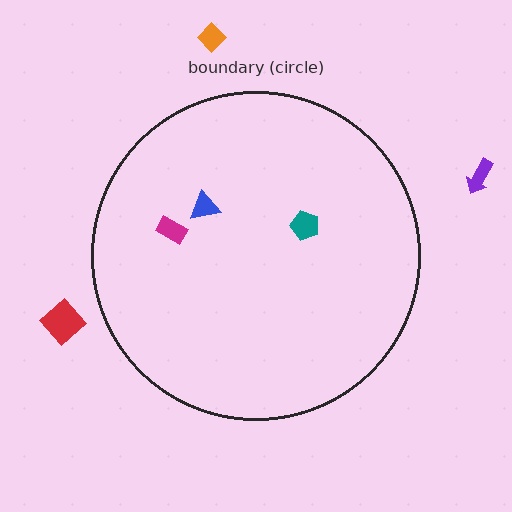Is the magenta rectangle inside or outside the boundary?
Inside.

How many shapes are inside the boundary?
3 inside, 3 outside.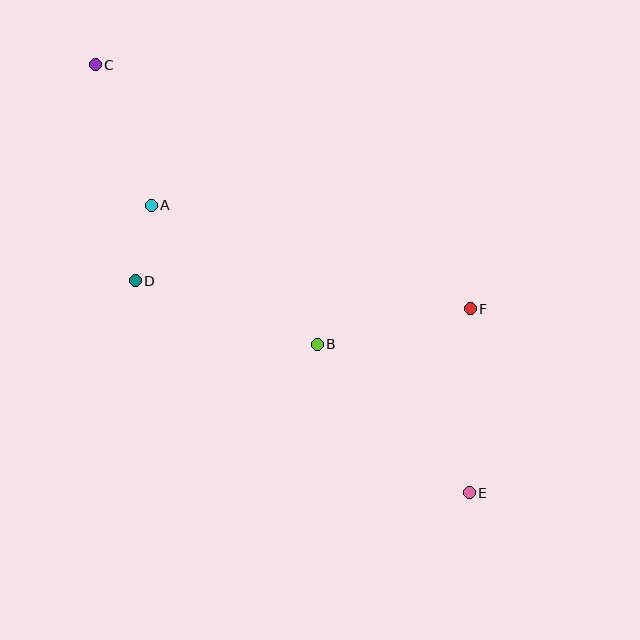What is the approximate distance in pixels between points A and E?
The distance between A and E is approximately 429 pixels.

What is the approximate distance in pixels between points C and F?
The distance between C and F is approximately 447 pixels.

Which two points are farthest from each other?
Points C and E are farthest from each other.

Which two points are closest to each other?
Points A and D are closest to each other.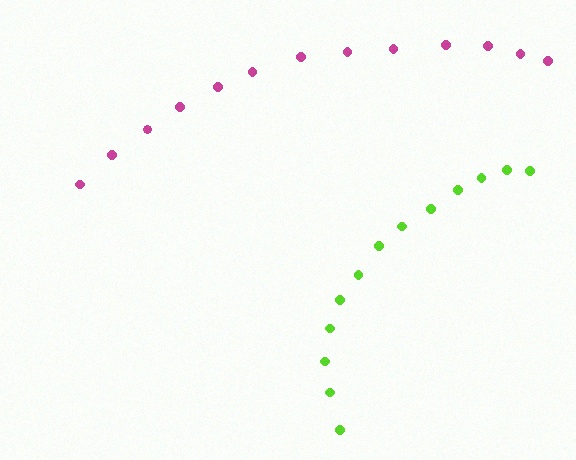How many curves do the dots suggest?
There are 2 distinct paths.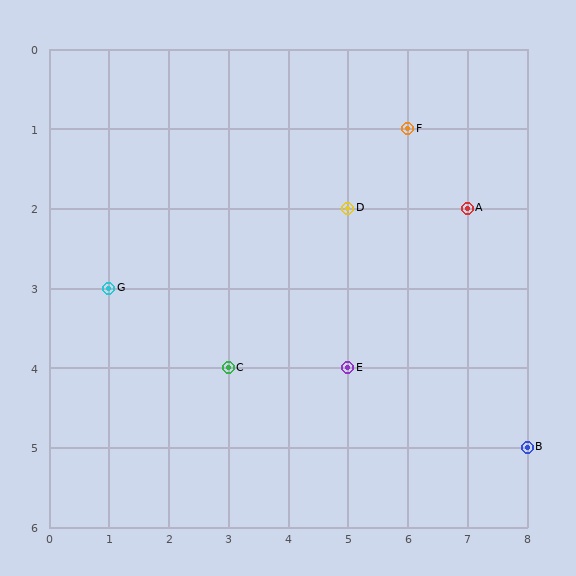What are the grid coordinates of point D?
Point D is at grid coordinates (5, 2).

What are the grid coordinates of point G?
Point G is at grid coordinates (1, 3).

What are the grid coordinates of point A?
Point A is at grid coordinates (7, 2).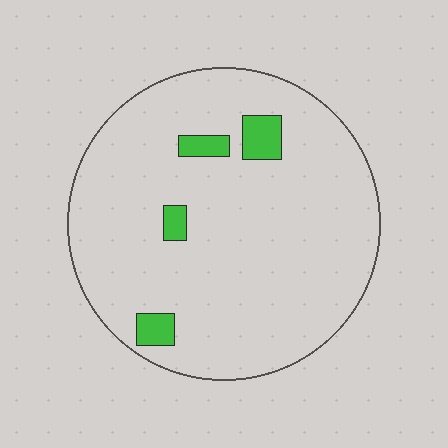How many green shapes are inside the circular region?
4.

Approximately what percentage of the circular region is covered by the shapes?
Approximately 5%.